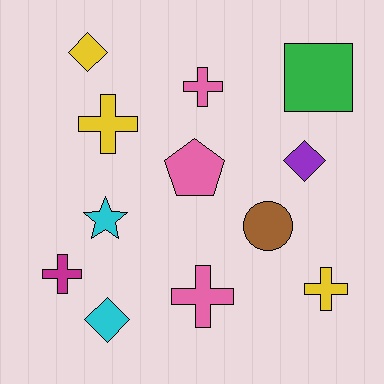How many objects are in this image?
There are 12 objects.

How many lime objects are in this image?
There are no lime objects.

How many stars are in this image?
There is 1 star.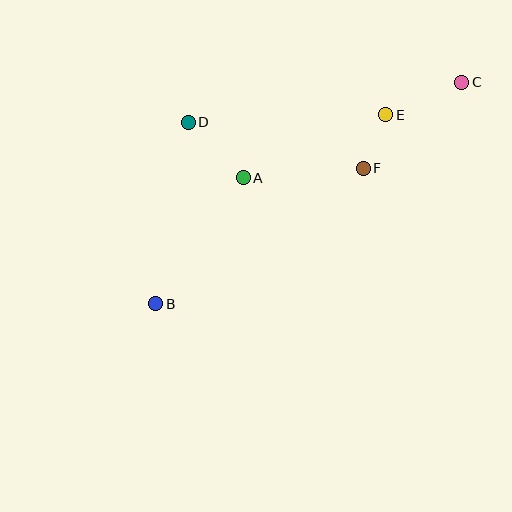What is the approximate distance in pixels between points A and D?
The distance between A and D is approximately 78 pixels.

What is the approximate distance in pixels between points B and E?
The distance between B and E is approximately 297 pixels.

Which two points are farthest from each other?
Points B and C are farthest from each other.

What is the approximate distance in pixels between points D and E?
The distance between D and E is approximately 197 pixels.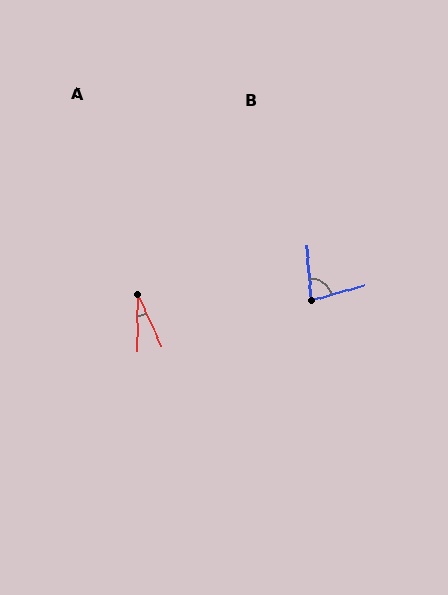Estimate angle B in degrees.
Approximately 79 degrees.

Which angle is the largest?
B, at approximately 79 degrees.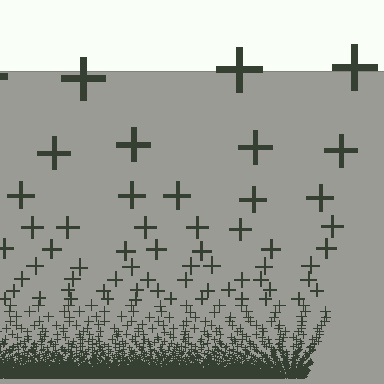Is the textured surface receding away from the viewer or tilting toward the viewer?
The surface appears to tilt toward the viewer. Texture elements get larger and sparser toward the top.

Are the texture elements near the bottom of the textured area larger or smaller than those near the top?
Smaller. The gradient is inverted — elements near the bottom are smaller and denser.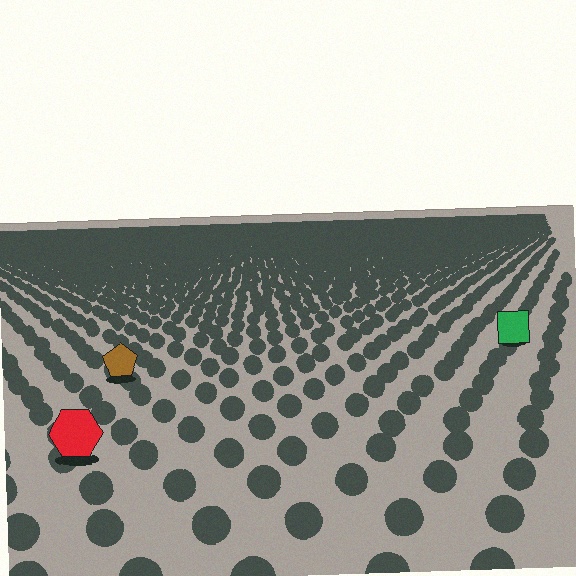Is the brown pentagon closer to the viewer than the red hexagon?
No. The red hexagon is closer — you can tell from the texture gradient: the ground texture is coarser near it.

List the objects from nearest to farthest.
From nearest to farthest: the red hexagon, the brown pentagon, the green square.